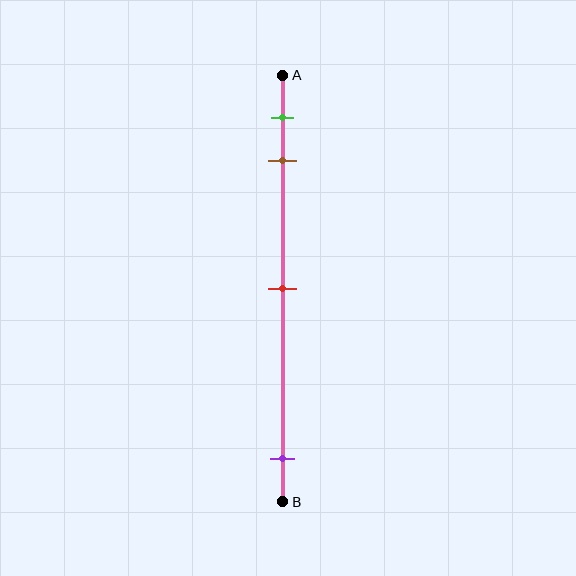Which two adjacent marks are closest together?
The green and brown marks are the closest adjacent pair.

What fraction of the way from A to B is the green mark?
The green mark is approximately 10% (0.1) of the way from A to B.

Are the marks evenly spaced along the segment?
No, the marks are not evenly spaced.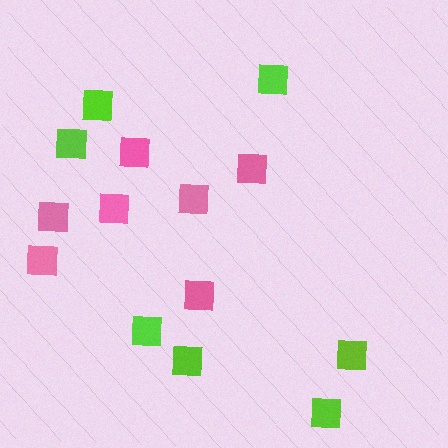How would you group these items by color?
There are 2 groups: one group of lime squares (7) and one group of pink squares (7).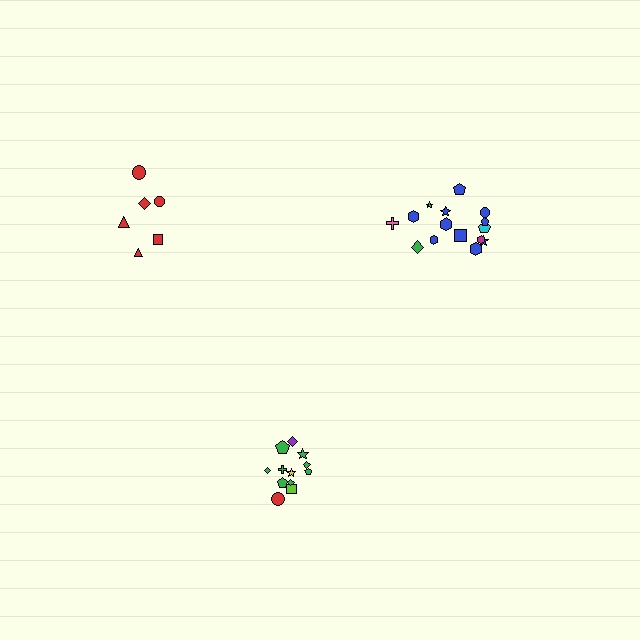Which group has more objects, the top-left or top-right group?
The top-right group.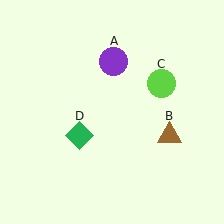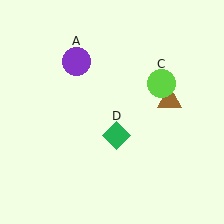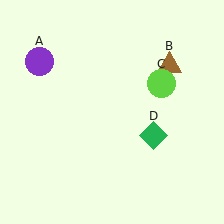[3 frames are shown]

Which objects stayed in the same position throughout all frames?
Lime circle (object C) remained stationary.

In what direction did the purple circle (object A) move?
The purple circle (object A) moved left.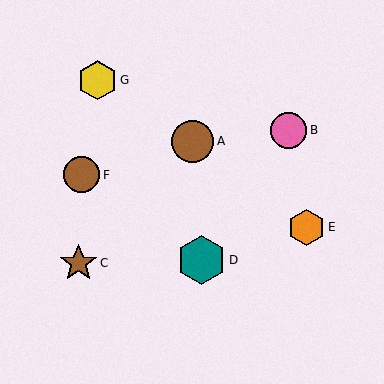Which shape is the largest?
The teal hexagon (labeled D) is the largest.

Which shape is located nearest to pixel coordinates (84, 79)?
The yellow hexagon (labeled G) at (97, 80) is nearest to that location.